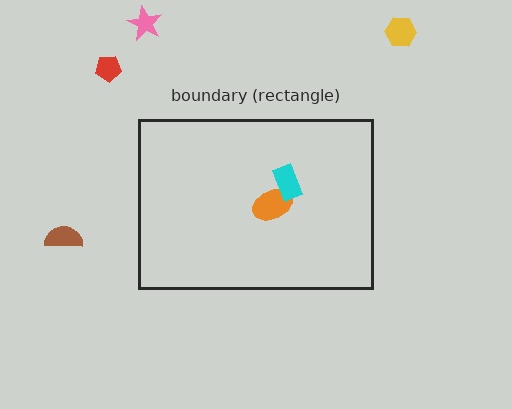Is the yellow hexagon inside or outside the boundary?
Outside.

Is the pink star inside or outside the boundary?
Outside.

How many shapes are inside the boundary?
2 inside, 4 outside.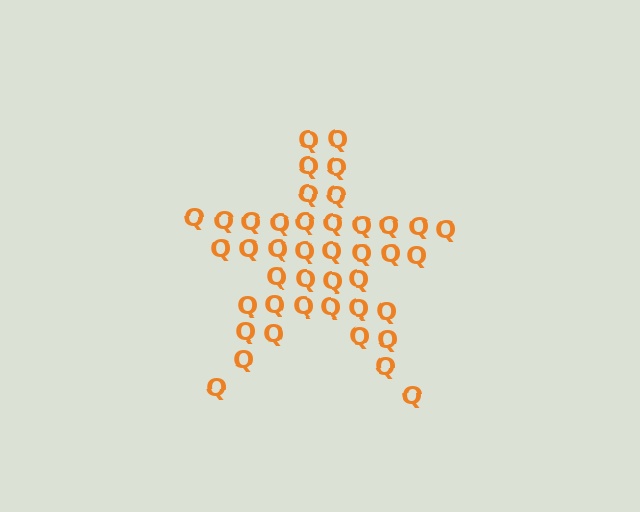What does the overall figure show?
The overall figure shows a star.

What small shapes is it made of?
It is made of small letter Q's.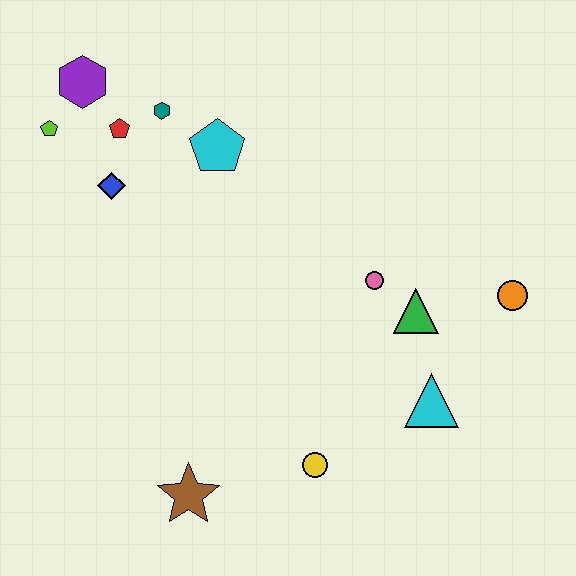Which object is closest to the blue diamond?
The red pentagon is closest to the blue diamond.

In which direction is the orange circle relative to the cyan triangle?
The orange circle is above the cyan triangle.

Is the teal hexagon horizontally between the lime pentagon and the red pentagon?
No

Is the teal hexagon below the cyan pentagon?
No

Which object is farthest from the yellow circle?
The purple hexagon is farthest from the yellow circle.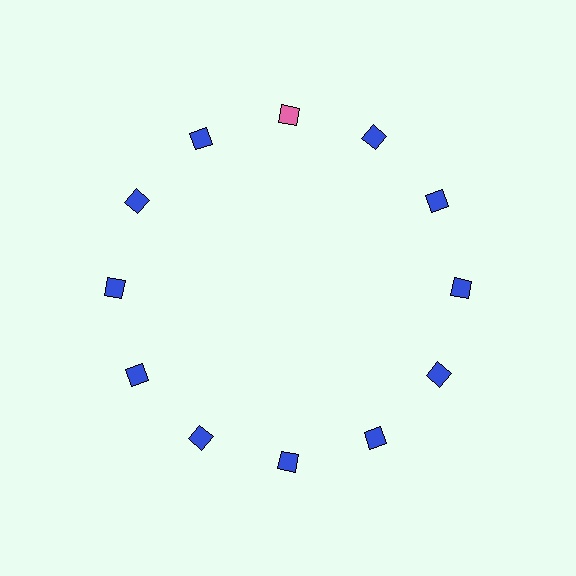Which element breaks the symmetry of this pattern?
The pink square at roughly the 12 o'clock position breaks the symmetry. All other shapes are blue squares.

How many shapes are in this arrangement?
There are 12 shapes arranged in a ring pattern.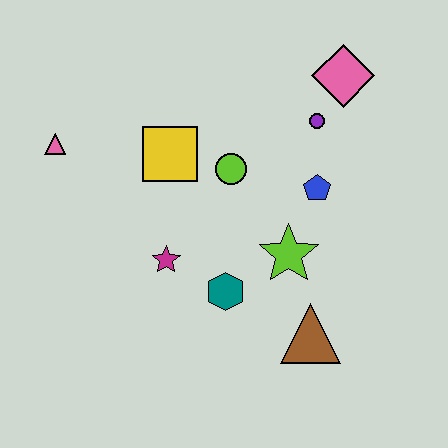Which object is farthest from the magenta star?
The pink diamond is farthest from the magenta star.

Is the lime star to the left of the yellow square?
No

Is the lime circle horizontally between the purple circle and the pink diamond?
No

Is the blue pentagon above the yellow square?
No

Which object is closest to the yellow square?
The lime circle is closest to the yellow square.